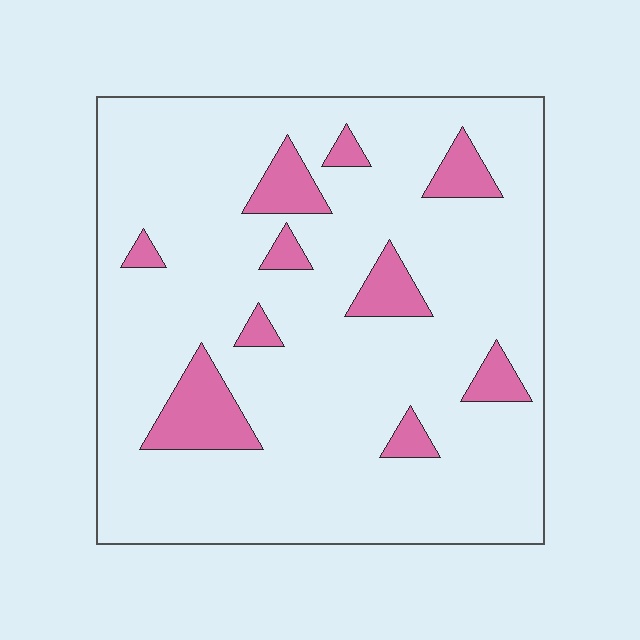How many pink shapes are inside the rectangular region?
10.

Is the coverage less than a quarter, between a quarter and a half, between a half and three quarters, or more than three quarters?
Less than a quarter.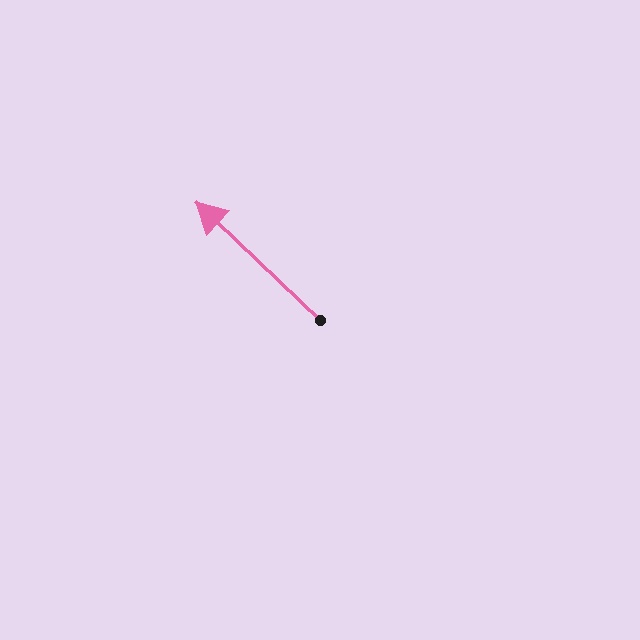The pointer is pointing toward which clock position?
Roughly 10 o'clock.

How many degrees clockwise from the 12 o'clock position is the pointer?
Approximately 314 degrees.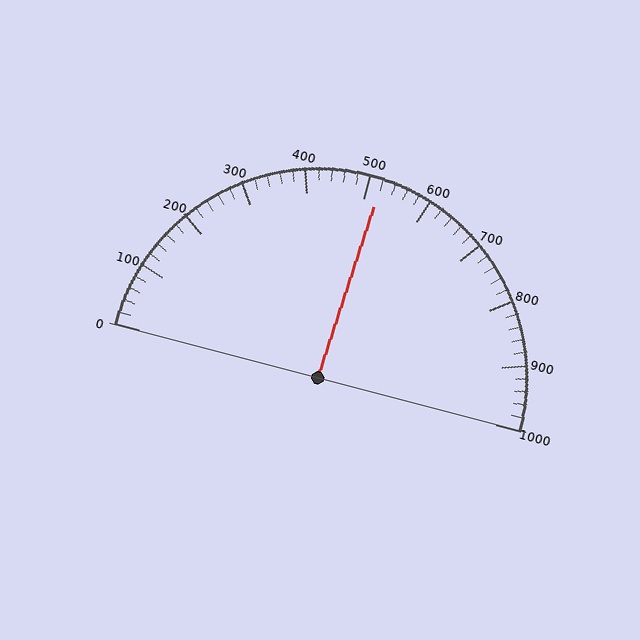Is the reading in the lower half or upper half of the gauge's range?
The reading is in the upper half of the range (0 to 1000).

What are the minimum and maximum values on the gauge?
The gauge ranges from 0 to 1000.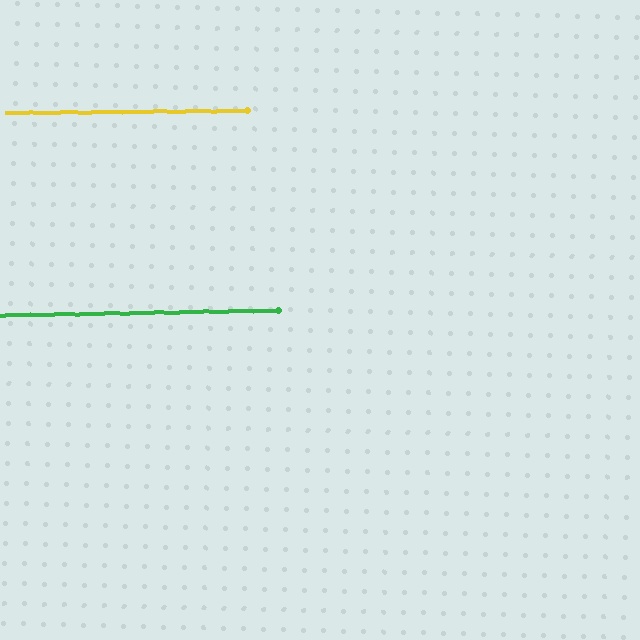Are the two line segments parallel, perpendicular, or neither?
Parallel — their directions differ by only 0.6°.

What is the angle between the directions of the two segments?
Approximately 1 degree.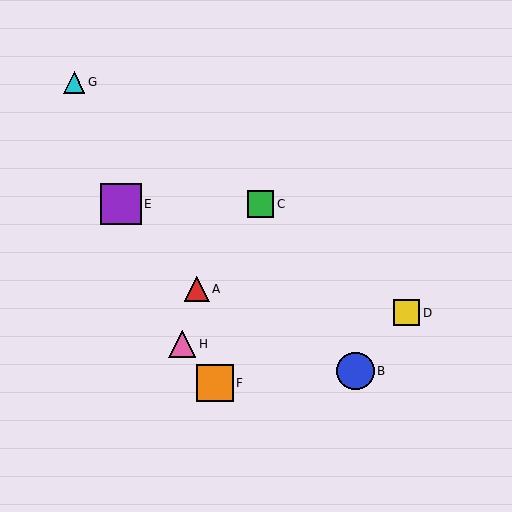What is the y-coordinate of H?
Object H is at y≈344.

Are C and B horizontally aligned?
No, C is at y≈204 and B is at y≈371.